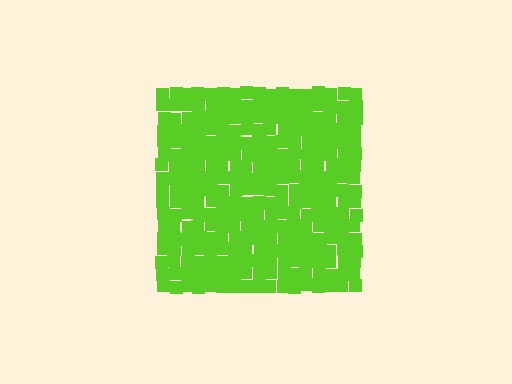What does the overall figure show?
The overall figure shows a square.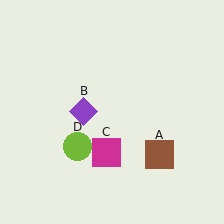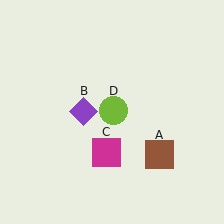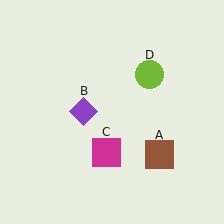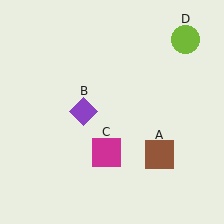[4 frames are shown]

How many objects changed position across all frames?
1 object changed position: lime circle (object D).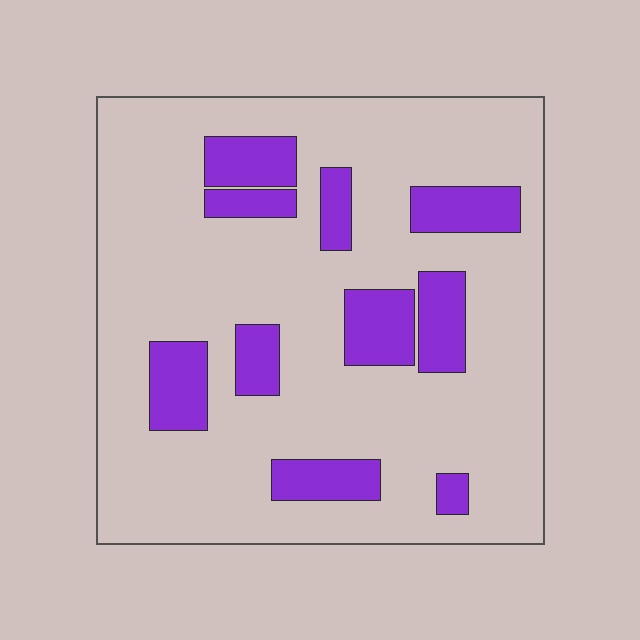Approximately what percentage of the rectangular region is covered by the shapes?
Approximately 20%.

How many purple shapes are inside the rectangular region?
10.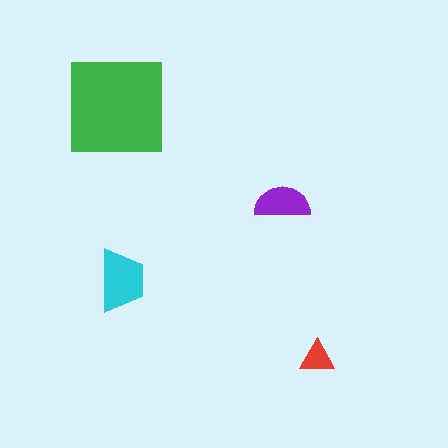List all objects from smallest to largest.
The red triangle, the purple semicircle, the cyan trapezoid, the green square.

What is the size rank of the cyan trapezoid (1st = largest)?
2nd.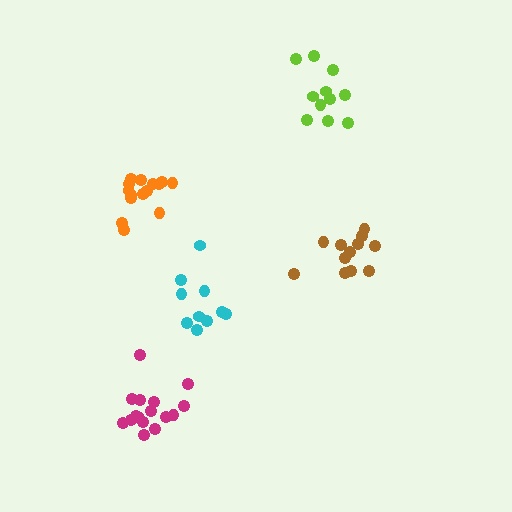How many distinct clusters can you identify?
There are 5 distinct clusters.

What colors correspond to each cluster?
The clusters are colored: brown, lime, orange, cyan, magenta.